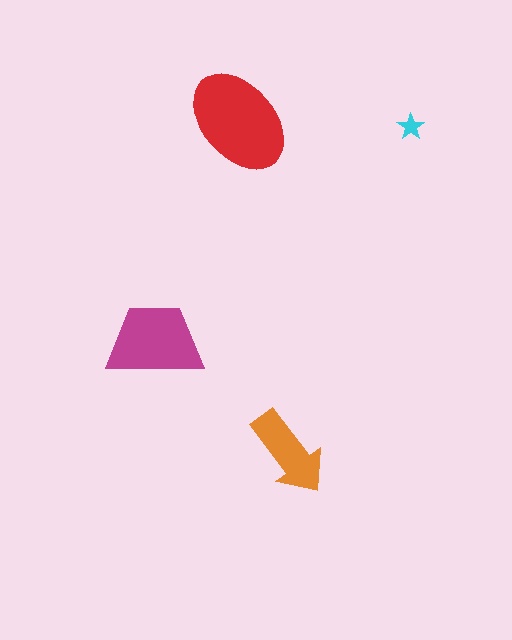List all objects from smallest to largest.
The cyan star, the orange arrow, the magenta trapezoid, the red ellipse.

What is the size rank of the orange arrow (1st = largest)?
3rd.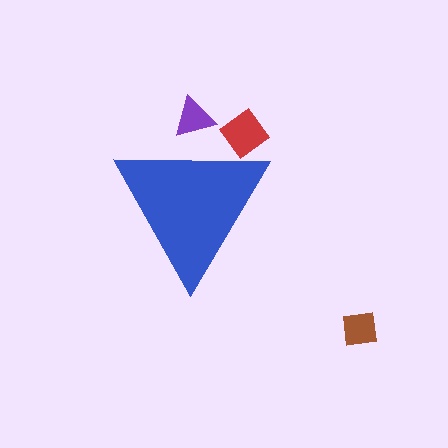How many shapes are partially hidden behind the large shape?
2 shapes are partially hidden.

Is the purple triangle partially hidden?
Yes, the purple triangle is partially hidden behind the blue triangle.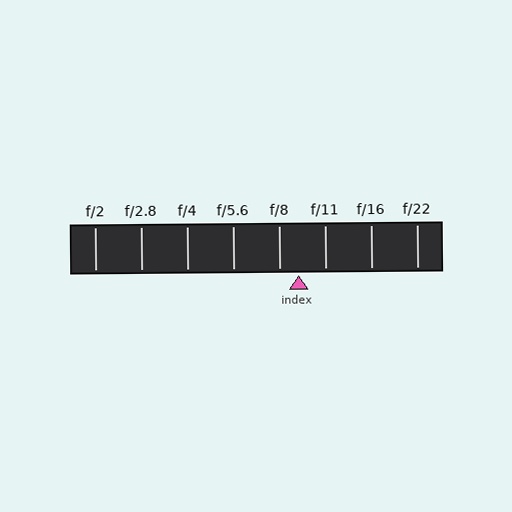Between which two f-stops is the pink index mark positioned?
The index mark is between f/8 and f/11.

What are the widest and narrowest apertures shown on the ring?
The widest aperture shown is f/2 and the narrowest is f/22.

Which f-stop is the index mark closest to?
The index mark is closest to f/8.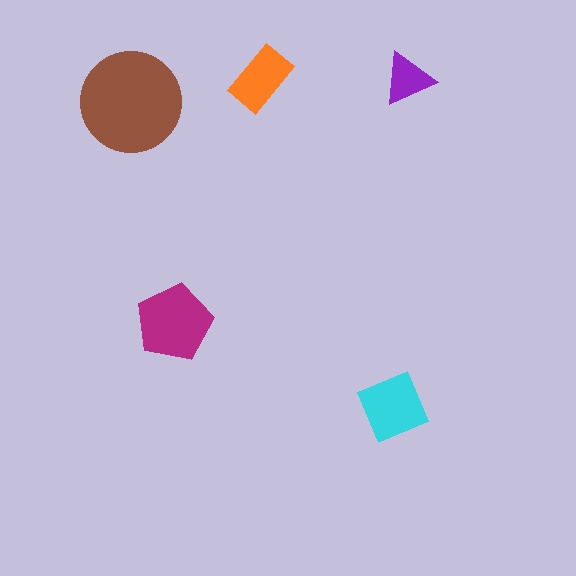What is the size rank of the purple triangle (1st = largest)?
5th.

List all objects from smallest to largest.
The purple triangle, the orange rectangle, the cyan square, the magenta pentagon, the brown circle.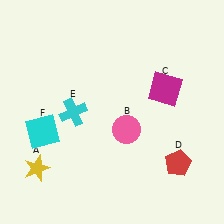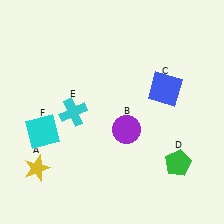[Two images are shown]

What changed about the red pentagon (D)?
In Image 1, D is red. In Image 2, it changed to green.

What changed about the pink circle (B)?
In Image 1, B is pink. In Image 2, it changed to purple.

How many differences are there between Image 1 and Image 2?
There are 3 differences between the two images.